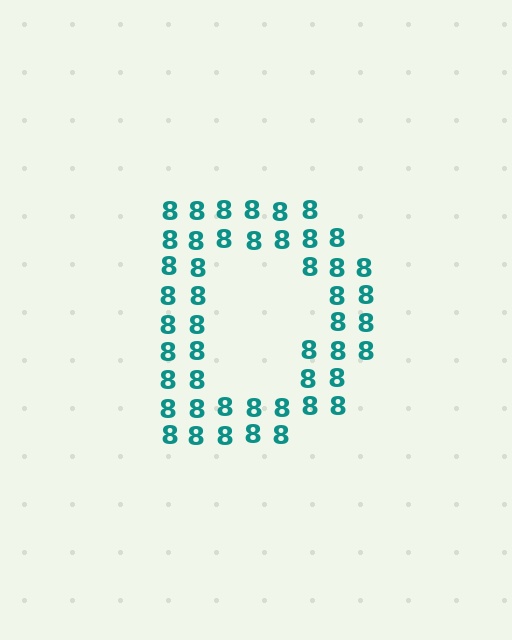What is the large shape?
The large shape is the letter D.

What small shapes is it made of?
It is made of small digit 8's.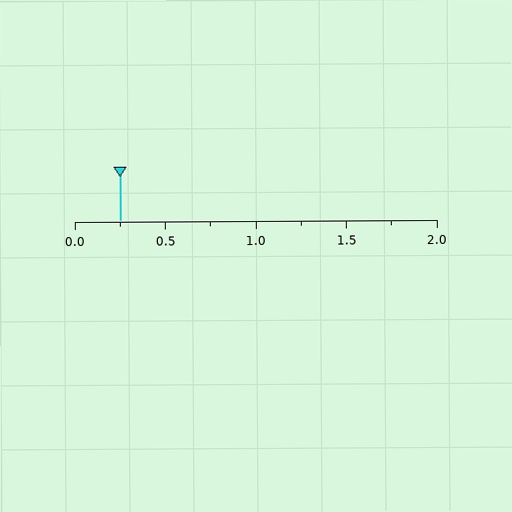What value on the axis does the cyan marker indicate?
The marker indicates approximately 0.25.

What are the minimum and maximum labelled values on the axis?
The axis runs from 0.0 to 2.0.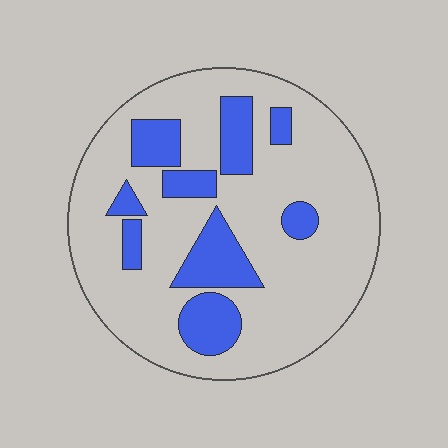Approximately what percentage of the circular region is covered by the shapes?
Approximately 25%.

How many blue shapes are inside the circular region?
9.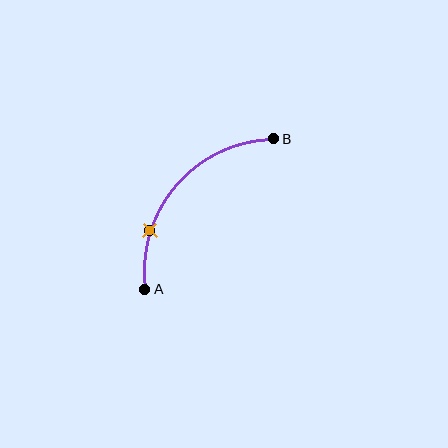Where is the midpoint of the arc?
The arc midpoint is the point on the curve farthest from the straight line joining A and B. It sits above and to the left of that line.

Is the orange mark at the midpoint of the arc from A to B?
No. The orange mark lies on the arc but is closer to endpoint A. The arc midpoint would be at the point on the curve equidistant along the arc from both A and B.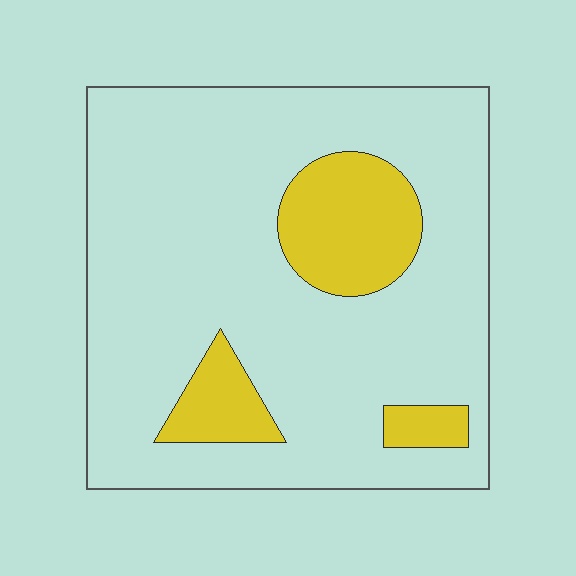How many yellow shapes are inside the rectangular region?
3.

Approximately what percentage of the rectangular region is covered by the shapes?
Approximately 15%.